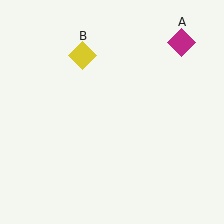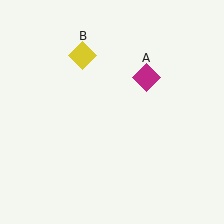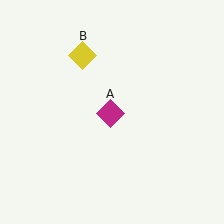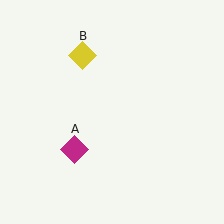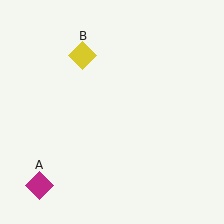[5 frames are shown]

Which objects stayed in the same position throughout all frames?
Yellow diamond (object B) remained stationary.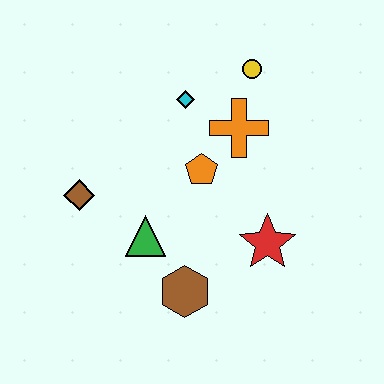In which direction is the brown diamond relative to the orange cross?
The brown diamond is to the left of the orange cross.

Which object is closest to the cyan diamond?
The orange cross is closest to the cyan diamond.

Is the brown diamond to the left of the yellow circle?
Yes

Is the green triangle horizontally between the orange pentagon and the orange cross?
No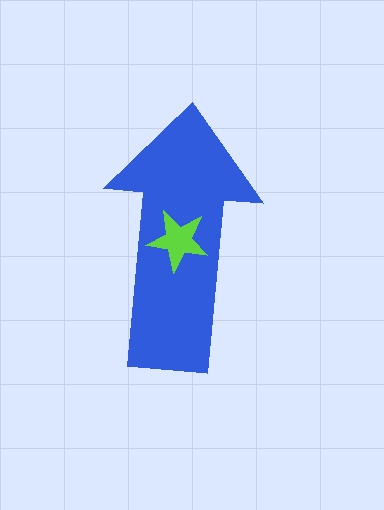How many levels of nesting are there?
2.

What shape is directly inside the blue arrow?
The lime star.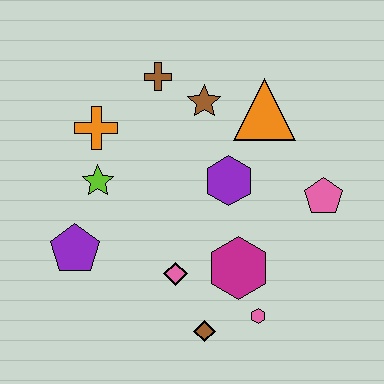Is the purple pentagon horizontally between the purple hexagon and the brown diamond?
No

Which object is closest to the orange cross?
The lime star is closest to the orange cross.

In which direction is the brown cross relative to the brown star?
The brown cross is to the left of the brown star.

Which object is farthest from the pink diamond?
The brown cross is farthest from the pink diamond.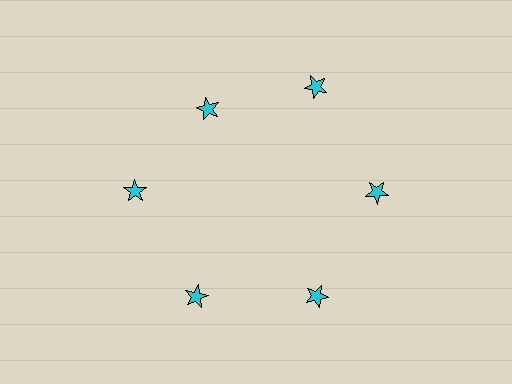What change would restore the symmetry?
The symmetry would be restored by moving it outward, back onto the ring so that all 6 stars sit at equal angles and equal distance from the center.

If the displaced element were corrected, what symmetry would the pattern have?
It would have 6-fold rotational symmetry — the pattern would map onto itself every 60 degrees.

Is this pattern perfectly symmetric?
No. The 6 cyan stars are arranged in a ring, but one element near the 11 o'clock position is pulled inward toward the center, breaking the 6-fold rotational symmetry.